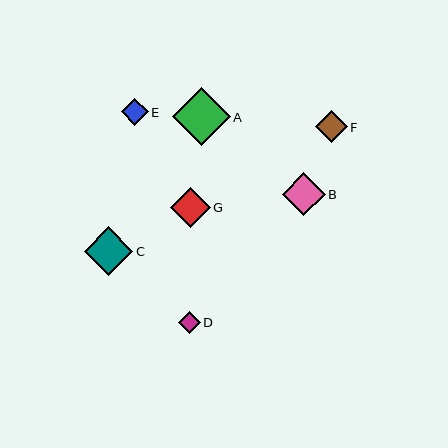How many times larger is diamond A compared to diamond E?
Diamond A is approximately 2.2 times the size of diamond E.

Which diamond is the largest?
Diamond A is the largest with a size of approximately 58 pixels.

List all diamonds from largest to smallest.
From largest to smallest: A, C, B, G, F, E, D.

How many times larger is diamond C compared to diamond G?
Diamond C is approximately 1.2 times the size of diamond G.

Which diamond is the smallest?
Diamond D is the smallest with a size of approximately 22 pixels.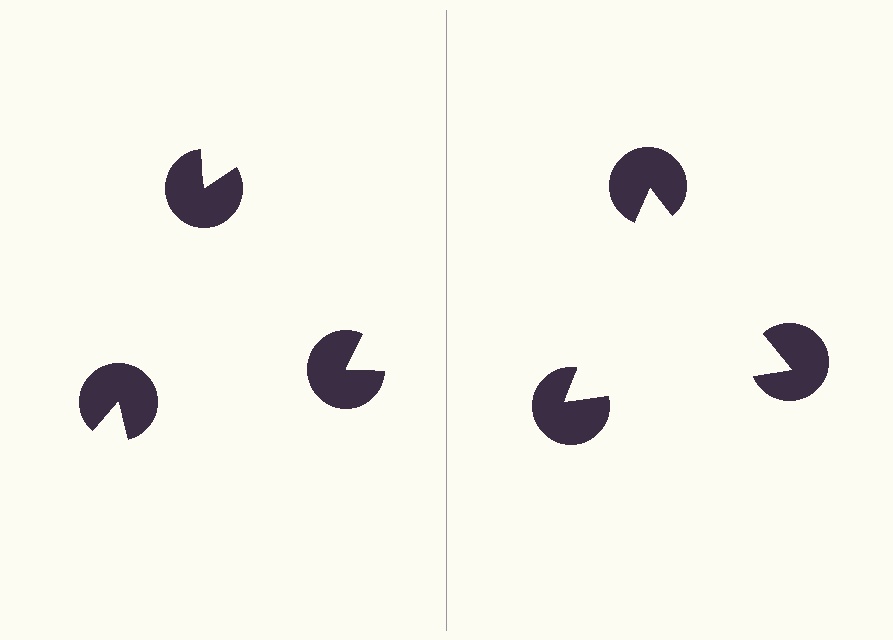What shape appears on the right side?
An illusory triangle.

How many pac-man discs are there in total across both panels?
6 — 3 on each side.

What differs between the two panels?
The pac-man discs are positioned identically on both sides; only the wedge orientations differ. On the right they align to a triangle; on the left they are misaligned.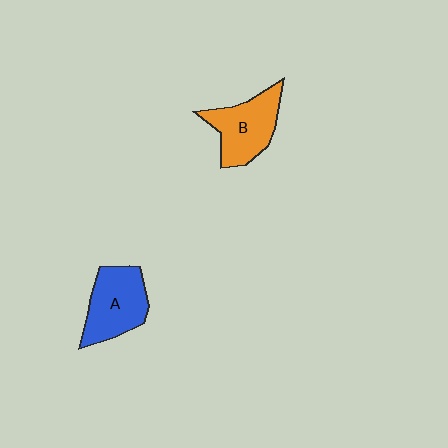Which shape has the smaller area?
Shape B (orange).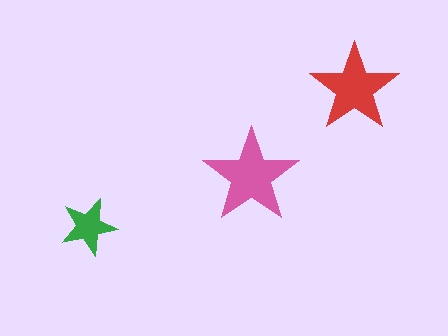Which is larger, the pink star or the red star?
The pink one.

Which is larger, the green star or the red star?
The red one.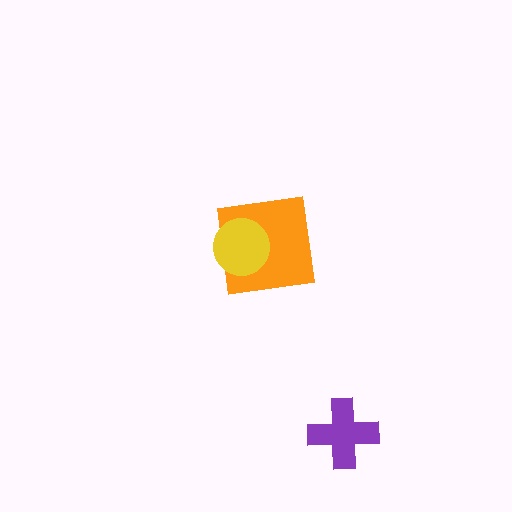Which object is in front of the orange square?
The yellow circle is in front of the orange square.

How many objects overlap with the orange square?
1 object overlaps with the orange square.